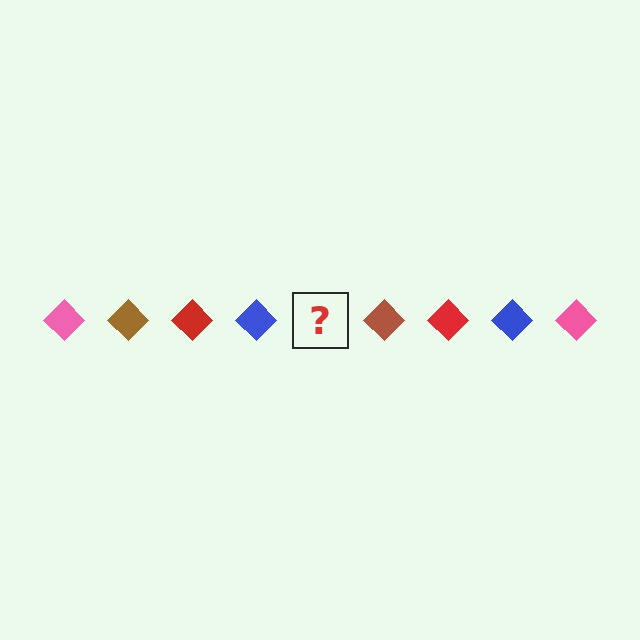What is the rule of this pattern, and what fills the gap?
The rule is that the pattern cycles through pink, brown, red, blue diamonds. The gap should be filled with a pink diamond.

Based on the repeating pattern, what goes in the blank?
The blank should be a pink diamond.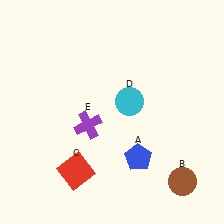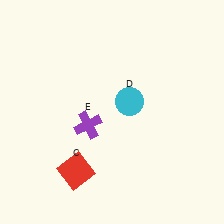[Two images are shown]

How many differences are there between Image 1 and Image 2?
There are 2 differences between the two images.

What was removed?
The blue pentagon (A), the brown circle (B) were removed in Image 2.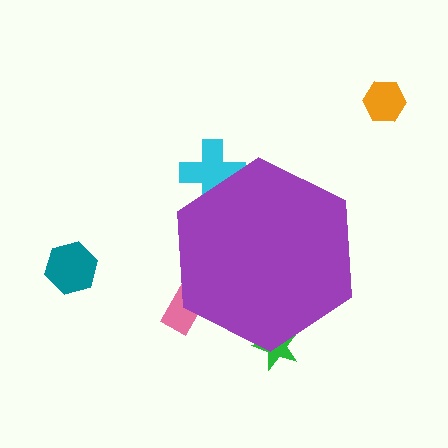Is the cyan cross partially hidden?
Yes, the cyan cross is partially hidden behind the purple hexagon.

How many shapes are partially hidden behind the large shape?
3 shapes are partially hidden.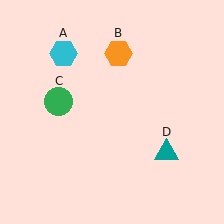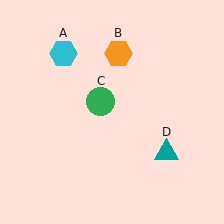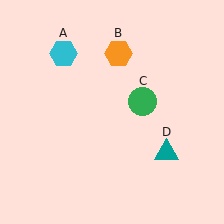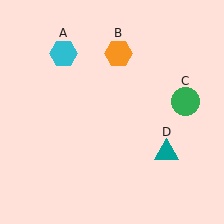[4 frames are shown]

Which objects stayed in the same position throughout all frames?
Cyan hexagon (object A) and orange hexagon (object B) and teal triangle (object D) remained stationary.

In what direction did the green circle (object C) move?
The green circle (object C) moved right.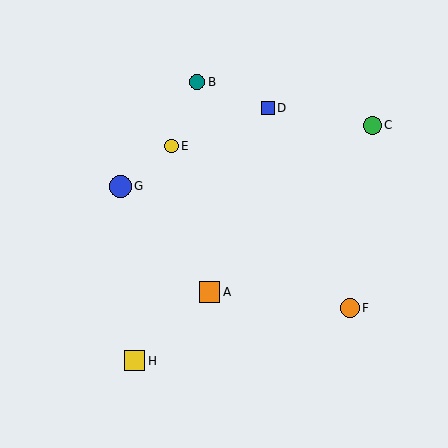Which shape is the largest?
The blue circle (labeled G) is the largest.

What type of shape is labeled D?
Shape D is a blue square.